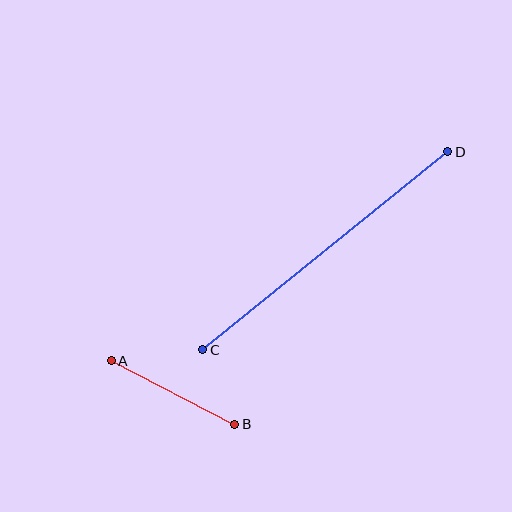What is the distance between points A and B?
The distance is approximately 139 pixels.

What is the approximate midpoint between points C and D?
The midpoint is at approximately (325, 251) pixels.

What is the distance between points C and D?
The distance is approximately 315 pixels.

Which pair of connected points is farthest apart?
Points C and D are farthest apart.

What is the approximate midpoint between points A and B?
The midpoint is at approximately (173, 393) pixels.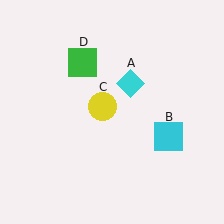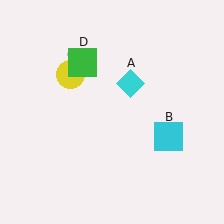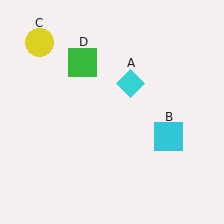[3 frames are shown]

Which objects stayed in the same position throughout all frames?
Cyan diamond (object A) and cyan square (object B) and green square (object D) remained stationary.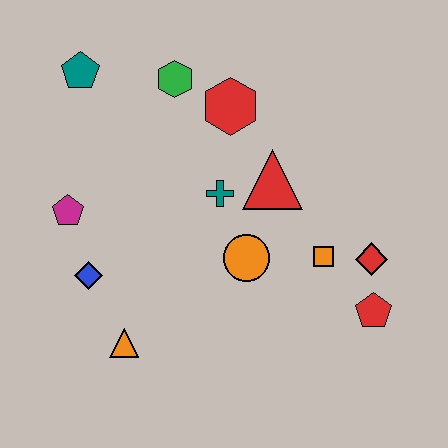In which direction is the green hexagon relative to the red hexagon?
The green hexagon is to the left of the red hexagon.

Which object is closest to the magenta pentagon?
The blue diamond is closest to the magenta pentagon.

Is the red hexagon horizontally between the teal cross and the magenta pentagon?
No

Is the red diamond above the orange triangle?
Yes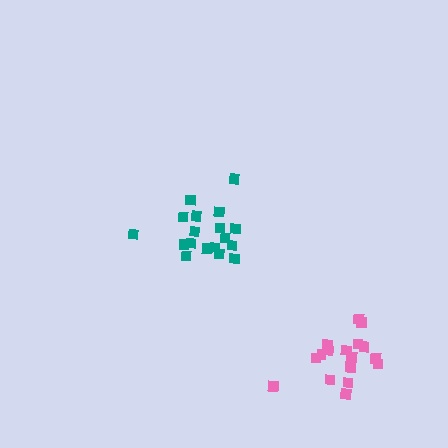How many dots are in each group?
Group 1: 18 dots, Group 2: 17 dots (35 total).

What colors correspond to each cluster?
The clusters are colored: teal, pink.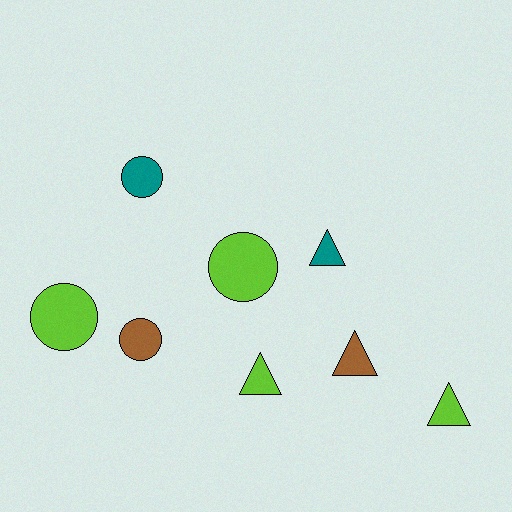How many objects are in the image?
There are 8 objects.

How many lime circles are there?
There are 2 lime circles.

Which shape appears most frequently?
Circle, with 4 objects.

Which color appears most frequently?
Lime, with 4 objects.